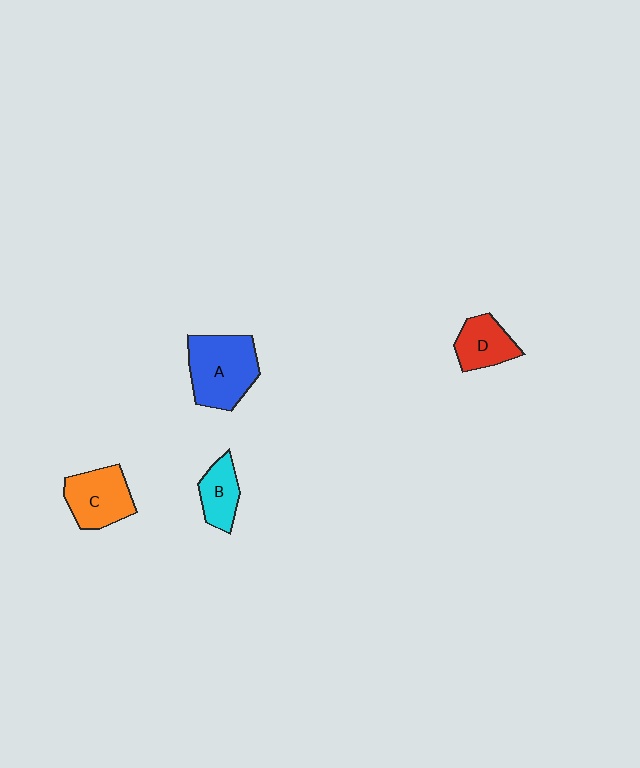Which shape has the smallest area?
Shape B (cyan).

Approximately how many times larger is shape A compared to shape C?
Approximately 1.3 times.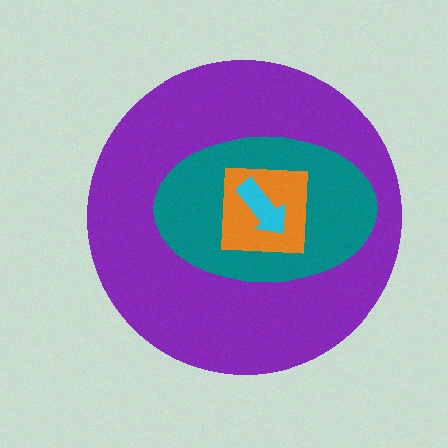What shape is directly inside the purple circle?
The teal ellipse.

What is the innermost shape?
The cyan arrow.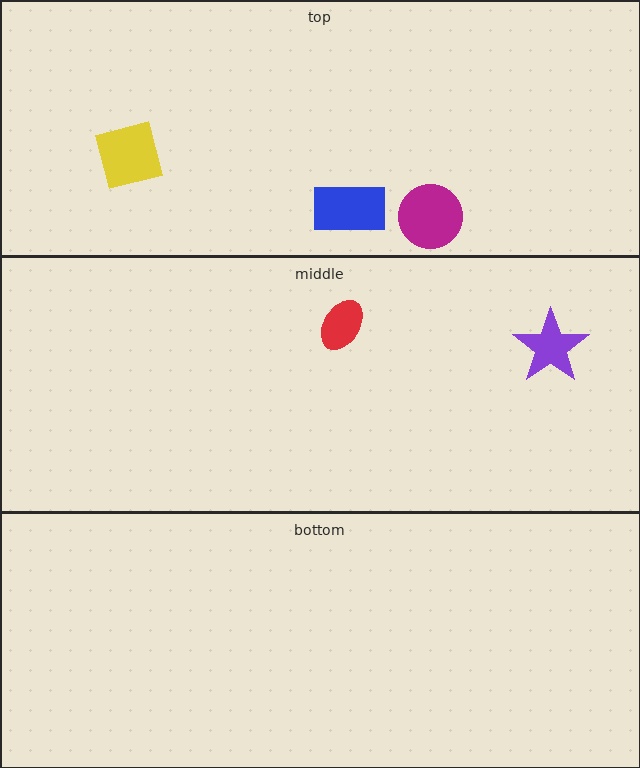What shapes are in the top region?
The blue rectangle, the magenta circle, the yellow square.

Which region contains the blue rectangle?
The top region.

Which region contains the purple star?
The middle region.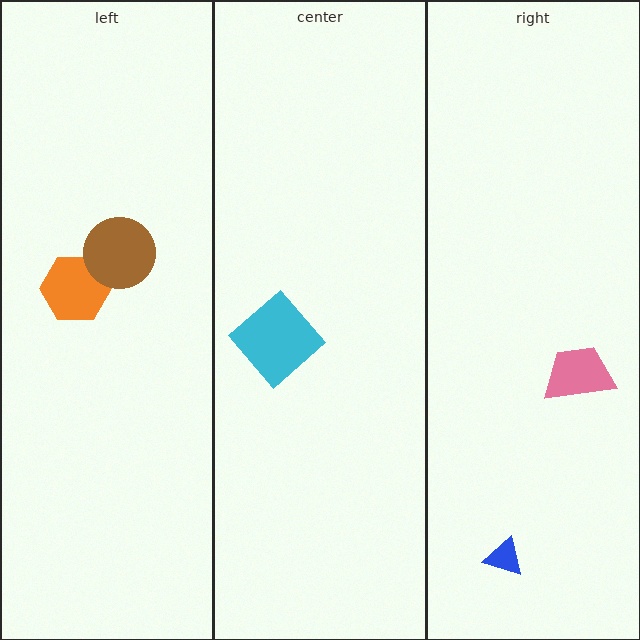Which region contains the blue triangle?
The right region.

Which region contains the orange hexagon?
The left region.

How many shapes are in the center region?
1.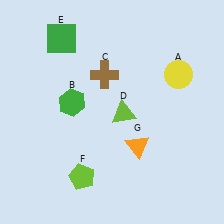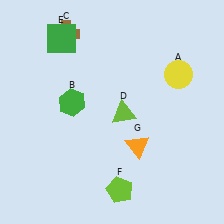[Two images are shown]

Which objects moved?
The objects that moved are: the brown cross (C), the lime pentagon (F).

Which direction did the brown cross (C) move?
The brown cross (C) moved up.